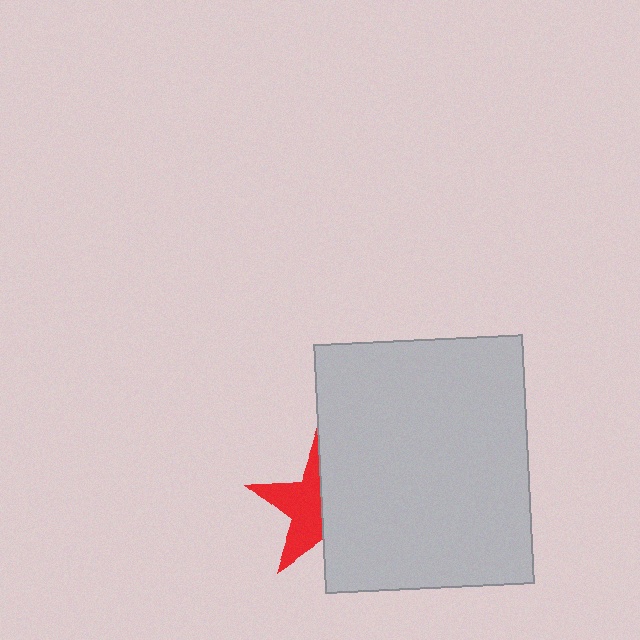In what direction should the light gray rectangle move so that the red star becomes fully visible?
The light gray rectangle should move right. That is the shortest direction to clear the overlap and leave the red star fully visible.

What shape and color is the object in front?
The object in front is a light gray rectangle.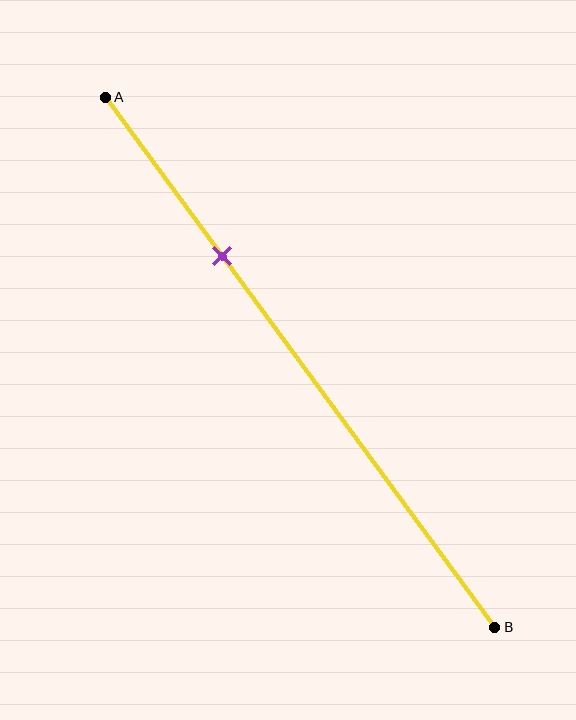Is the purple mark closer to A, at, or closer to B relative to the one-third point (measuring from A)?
The purple mark is closer to point A than the one-third point of segment AB.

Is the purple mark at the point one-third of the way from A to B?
No, the mark is at about 30% from A, not at the 33% one-third point.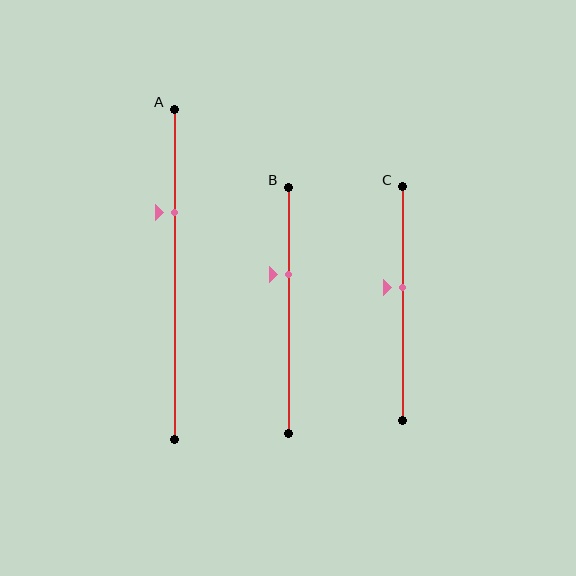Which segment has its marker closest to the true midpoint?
Segment C has its marker closest to the true midpoint.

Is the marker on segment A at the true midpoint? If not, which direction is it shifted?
No, the marker on segment A is shifted upward by about 19% of the segment length.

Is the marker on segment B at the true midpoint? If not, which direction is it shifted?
No, the marker on segment B is shifted upward by about 15% of the segment length.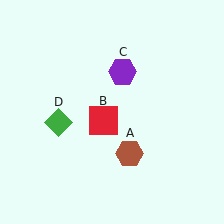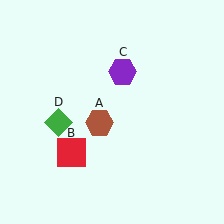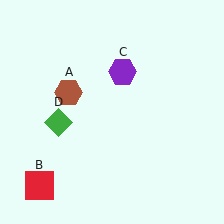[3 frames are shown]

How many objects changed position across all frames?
2 objects changed position: brown hexagon (object A), red square (object B).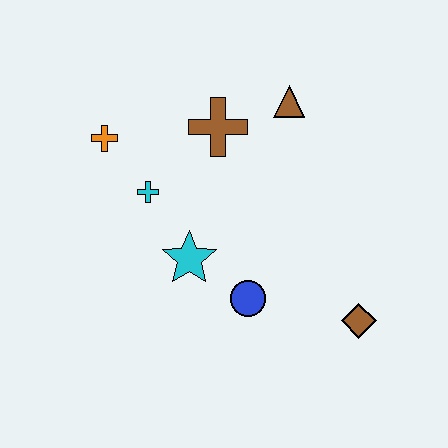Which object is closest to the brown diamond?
The blue circle is closest to the brown diamond.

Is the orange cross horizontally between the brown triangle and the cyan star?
No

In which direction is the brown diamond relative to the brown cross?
The brown diamond is below the brown cross.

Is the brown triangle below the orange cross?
No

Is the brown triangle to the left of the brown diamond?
Yes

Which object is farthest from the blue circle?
The orange cross is farthest from the blue circle.